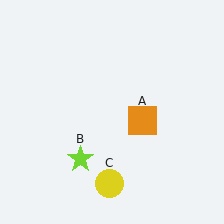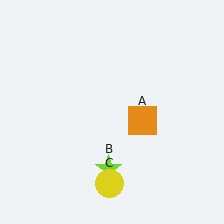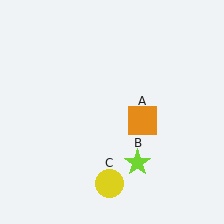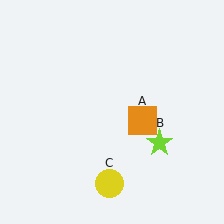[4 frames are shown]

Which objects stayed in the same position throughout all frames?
Orange square (object A) and yellow circle (object C) remained stationary.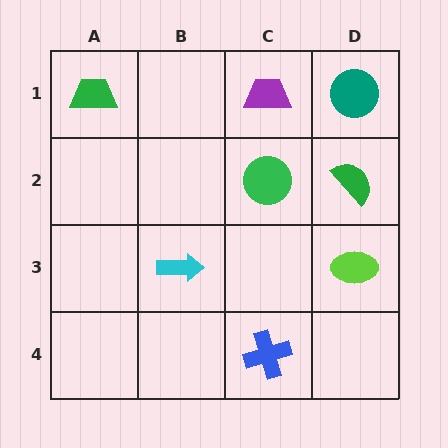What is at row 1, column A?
A green trapezoid.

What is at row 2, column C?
A green circle.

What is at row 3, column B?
A cyan arrow.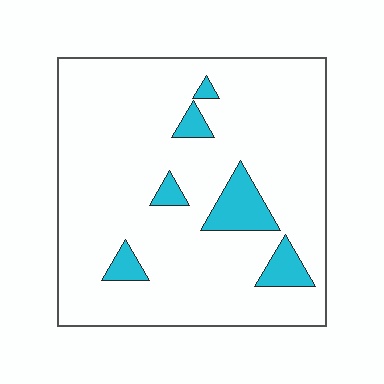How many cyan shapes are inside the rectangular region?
6.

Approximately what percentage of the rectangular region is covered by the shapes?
Approximately 10%.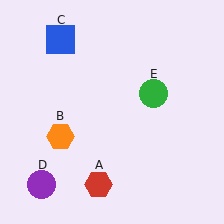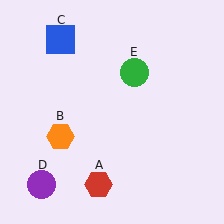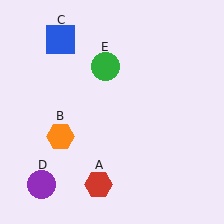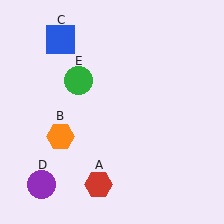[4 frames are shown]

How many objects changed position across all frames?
1 object changed position: green circle (object E).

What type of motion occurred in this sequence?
The green circle (object E) rotated counterclockwise around the center of the scene.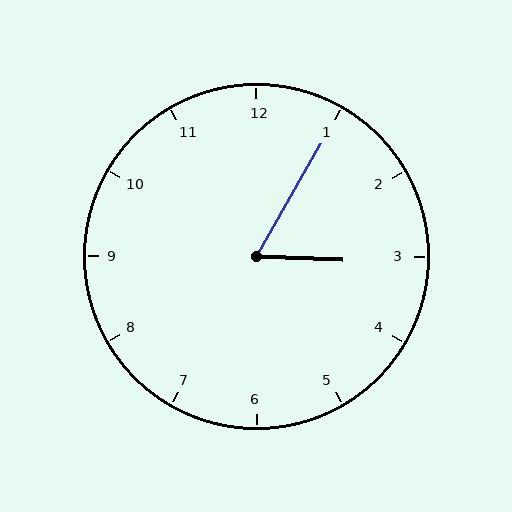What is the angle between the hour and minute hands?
Approximately 62 degrees.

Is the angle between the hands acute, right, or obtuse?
It is acute.